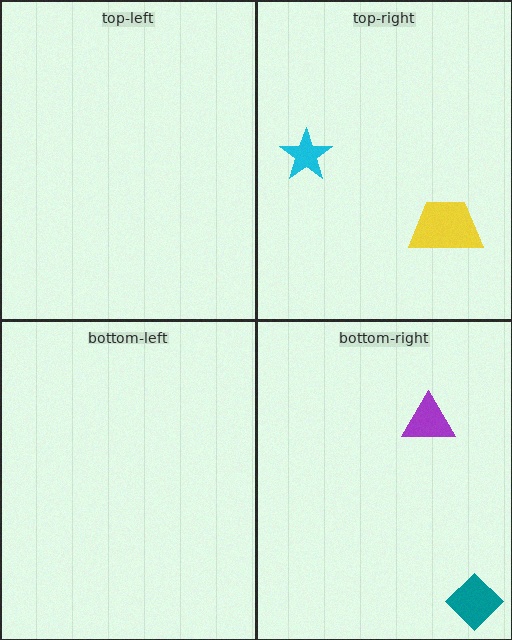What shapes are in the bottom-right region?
The purple triangle, the teal diamond.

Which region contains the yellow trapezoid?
The top-right region.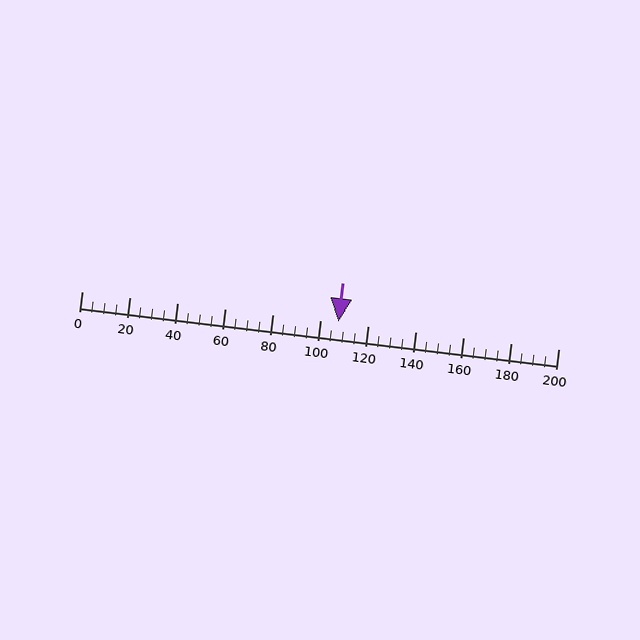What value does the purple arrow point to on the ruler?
The purple arrow points to approximately 108.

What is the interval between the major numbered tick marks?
The major tick marks are spaced 20 units apart.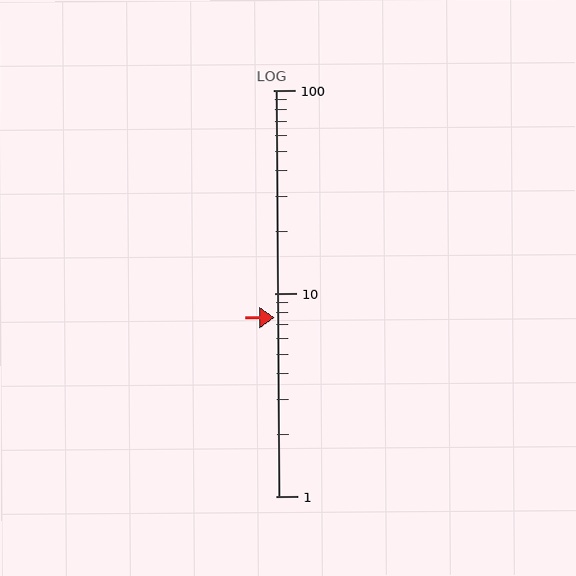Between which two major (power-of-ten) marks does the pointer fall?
The pointer is between 1 and 10.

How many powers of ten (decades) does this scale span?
The scale spans 2 decades, from 1 to 100.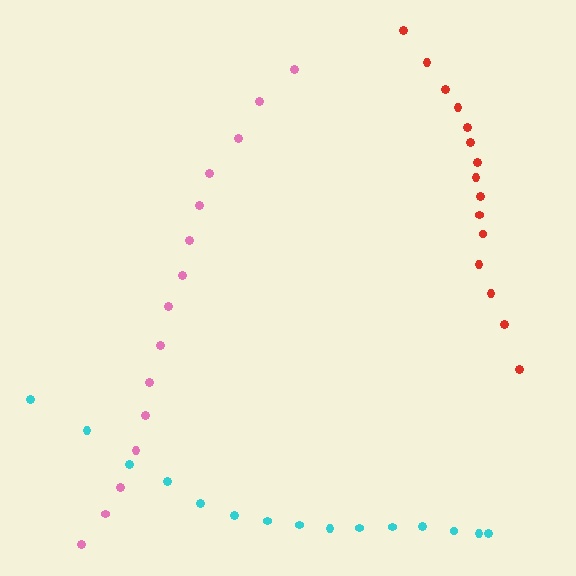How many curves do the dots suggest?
There are 3 distinct paths.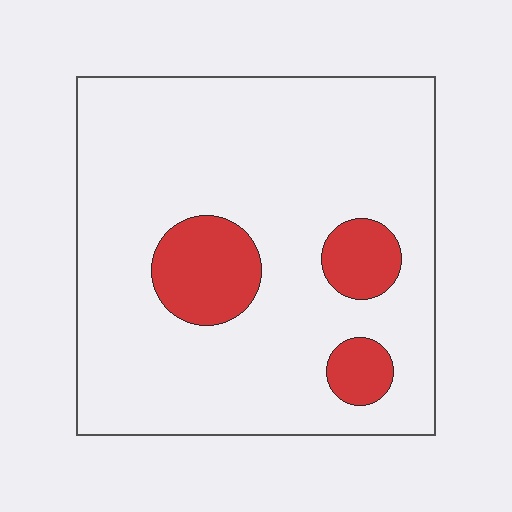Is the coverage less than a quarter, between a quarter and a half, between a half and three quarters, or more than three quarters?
Less than a quarter.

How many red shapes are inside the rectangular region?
3.